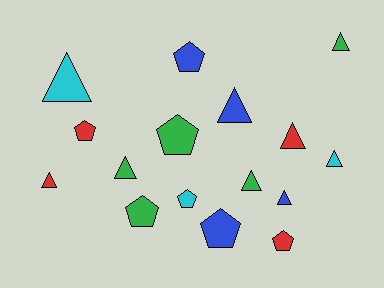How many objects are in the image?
There are 16 objects.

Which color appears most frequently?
Green, with 5 objects.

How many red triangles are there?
There are 2 red triangles.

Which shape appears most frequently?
Triangle, with 9 objects.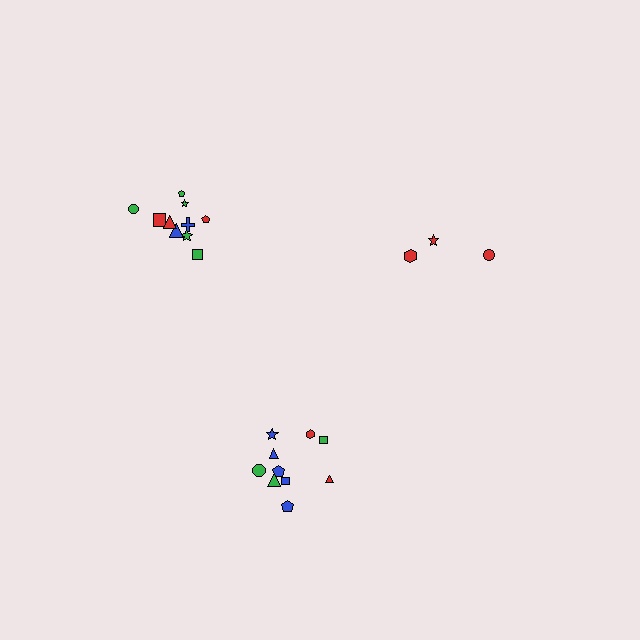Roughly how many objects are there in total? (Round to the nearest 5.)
Roughly 25 objects in total.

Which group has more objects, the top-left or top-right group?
The top-left group.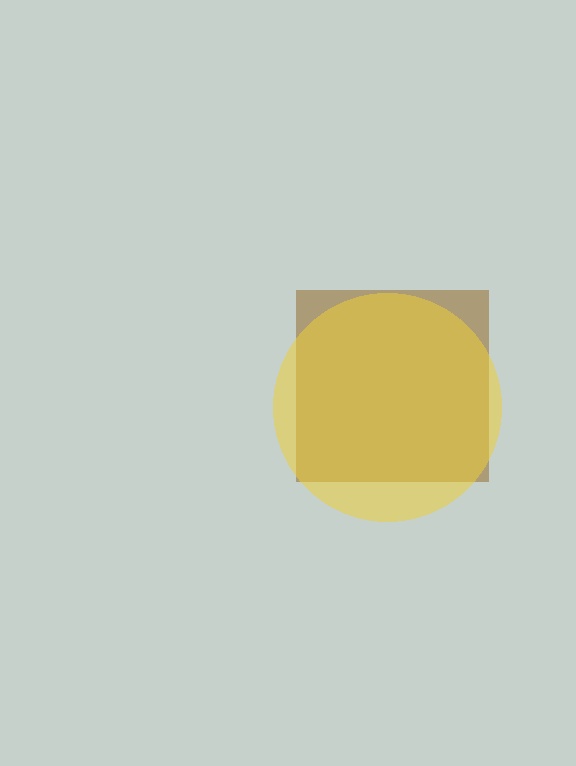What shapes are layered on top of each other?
The layered shapes are: a brown square, a yellow circle.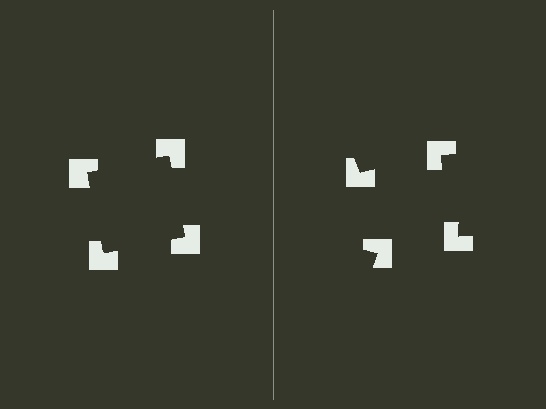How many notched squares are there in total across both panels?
8 — 4 on each side.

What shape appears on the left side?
An illusory square.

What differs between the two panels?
The notched squares are positioned identically on both sides; only the wedge orientations differ. On the left they align to a square; on the right they are misaligned.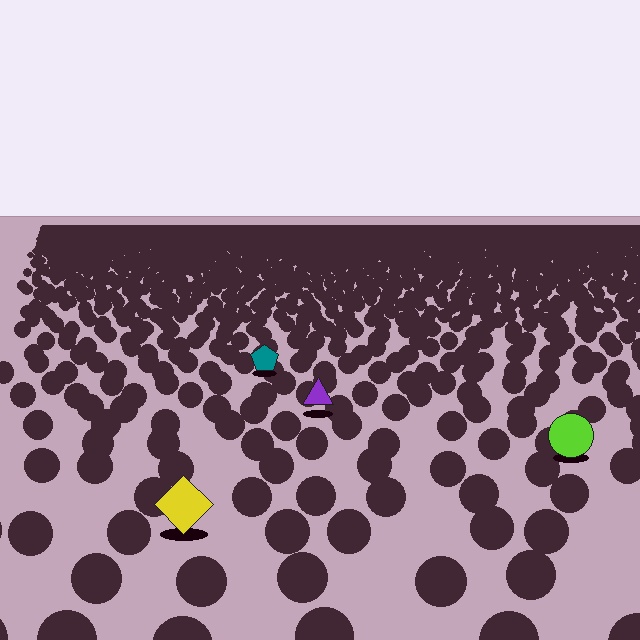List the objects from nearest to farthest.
From nearest to farthest: the yellow diamond, the lime circle, the purple triangle, the teal pentagon.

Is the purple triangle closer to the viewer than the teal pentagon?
Yes. The purple triangle is closer — you can tell from the texture gradient: the ground texture is coarser near it.